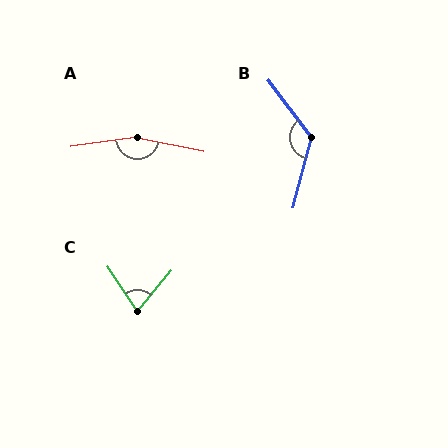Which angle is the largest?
A, at approximately 160 degrees.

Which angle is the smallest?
C, at approximately 74 degrees.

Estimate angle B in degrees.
Approximately 128 degrees.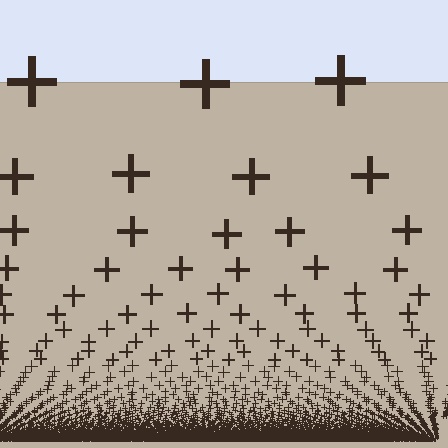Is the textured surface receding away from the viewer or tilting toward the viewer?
The surface appears to tilt toward the viewer. Texture elements get larger and sparser toward the top.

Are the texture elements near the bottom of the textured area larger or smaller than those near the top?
Smaller. The gradient is inverted — elements near the bottom are smaller and denser.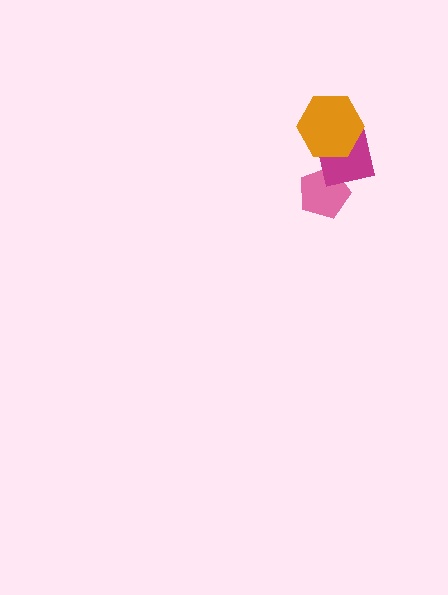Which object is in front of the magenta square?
The orange hexagon is in front of the magenta square.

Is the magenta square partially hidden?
Yes, it is partially covered by another shape.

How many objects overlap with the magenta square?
2 objects overlap with the magenta square.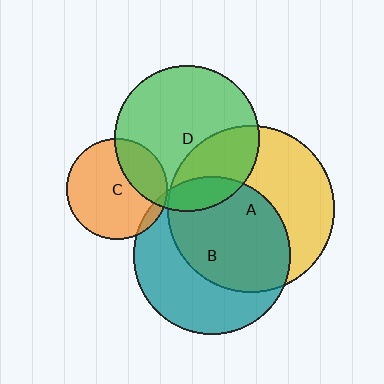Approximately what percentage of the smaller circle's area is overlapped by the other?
Approximately 25%.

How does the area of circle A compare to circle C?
Approximately 2.8 times.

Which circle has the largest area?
Circle A (yellow).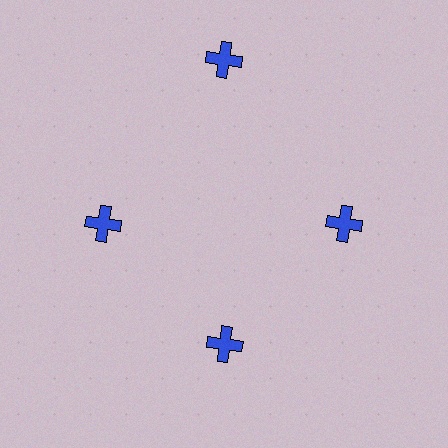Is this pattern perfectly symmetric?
No. The 4 blue crosses are arranged in a ring, but one element near the 12 o'clock position is pushed outward from the center, breaking the 4-fold rotational symmetry.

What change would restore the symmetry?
The symmetry would be restored by moving it inward, back onto the ring so that all 4 crosses sit at equal angles and equal distance from the center.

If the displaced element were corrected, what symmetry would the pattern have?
It would have 4-fold rotational symmetry — the pattern would map onto itself every 90 degrees.